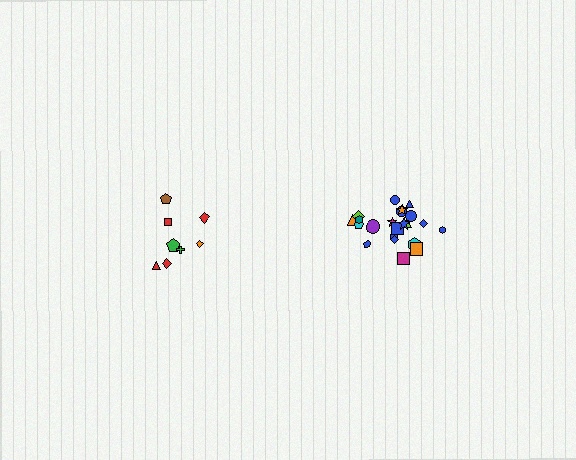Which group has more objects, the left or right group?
The right group.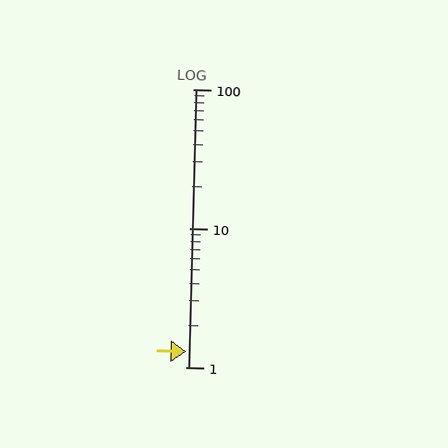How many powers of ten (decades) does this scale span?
The scale spans 2 decades, from 1 to 100.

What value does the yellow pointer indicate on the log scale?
The pointer indicates approximately 1.3.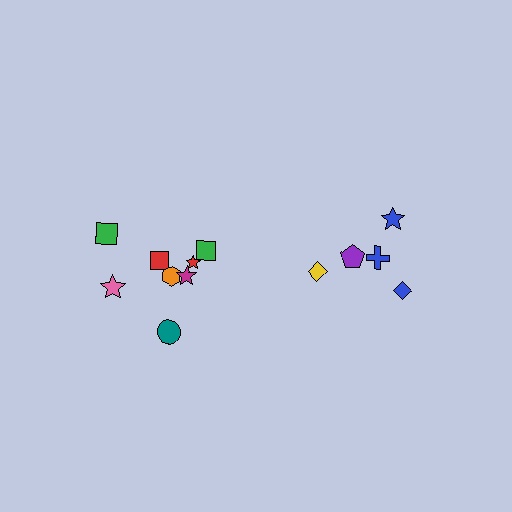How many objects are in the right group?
There are 5 objects.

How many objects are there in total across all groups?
There are 13 objects.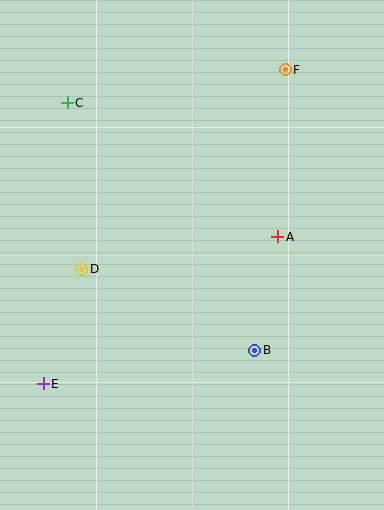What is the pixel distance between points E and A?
The distance between E and A is 276 pixels.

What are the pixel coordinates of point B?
Point B is at (255, 350).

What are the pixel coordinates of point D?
Point D is at (82, 269).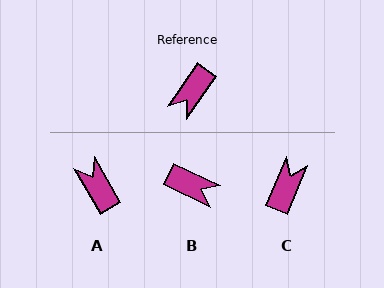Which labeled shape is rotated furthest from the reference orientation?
C, about 169 degrees away.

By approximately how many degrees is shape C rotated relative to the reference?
Approximately 169 degrees clockwise.